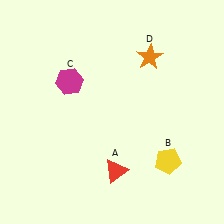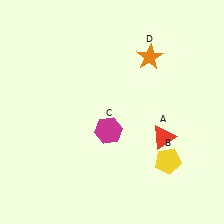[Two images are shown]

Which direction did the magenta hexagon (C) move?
The magenta hexagon (C) moved down.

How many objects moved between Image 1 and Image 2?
2 objects moved between the two images.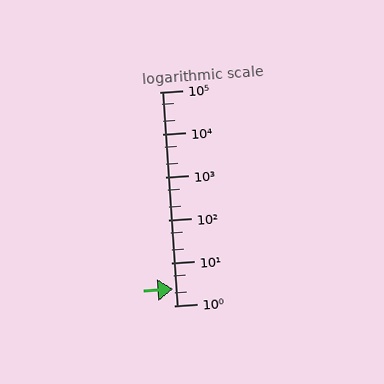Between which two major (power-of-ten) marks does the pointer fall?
The pointer is between 1 and 10.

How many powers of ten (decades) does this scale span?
The scale spans 5 decades, from 1 to 100000.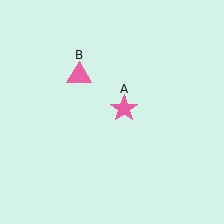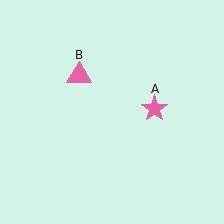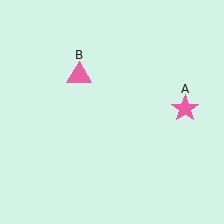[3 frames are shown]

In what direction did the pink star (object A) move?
The pink star (object A) moved right.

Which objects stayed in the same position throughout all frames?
Pink triangle (object B) remained stationary.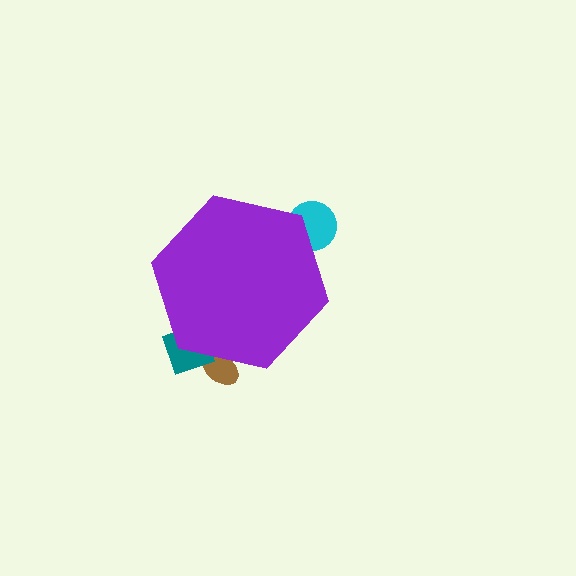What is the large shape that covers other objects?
A purple hexagon.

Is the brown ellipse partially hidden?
Yes, the brown ellipse is partially hidden behind the purple hexagon.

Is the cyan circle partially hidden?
Yes, the cyan circle is partially hidden behind the purple hexagon.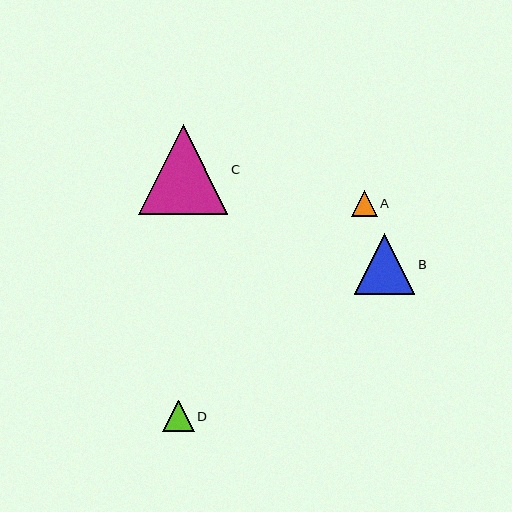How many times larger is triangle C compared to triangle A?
Triangle C is approximately 3.5 times the size of triangle A.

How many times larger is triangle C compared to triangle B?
Triangle C is approximately 1.5 times the size of triangle B.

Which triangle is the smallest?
Triangle A is the smallest with a size of approximately 26 pixels.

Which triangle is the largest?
Triangle C is the largest with a size of approximately 89 pixels.